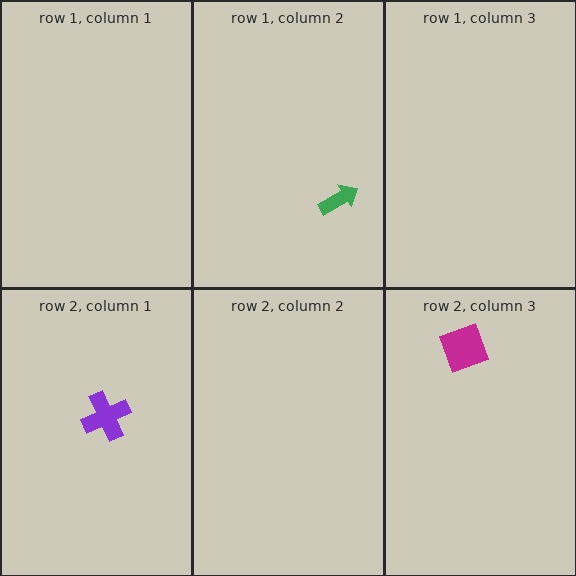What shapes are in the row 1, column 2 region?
The green arrow.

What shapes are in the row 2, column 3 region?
The magenta diamond.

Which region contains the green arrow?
The row 1, column 2 region.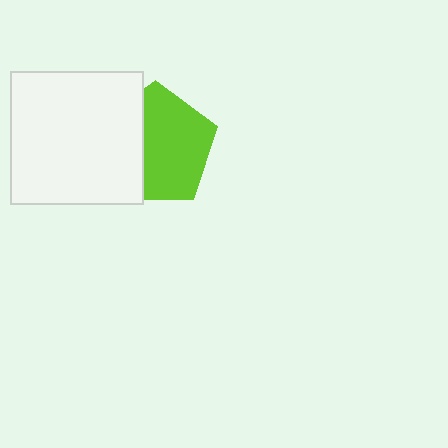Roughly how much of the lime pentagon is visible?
About half of it is visible (roughly 63%).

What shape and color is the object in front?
The object in front is a white square.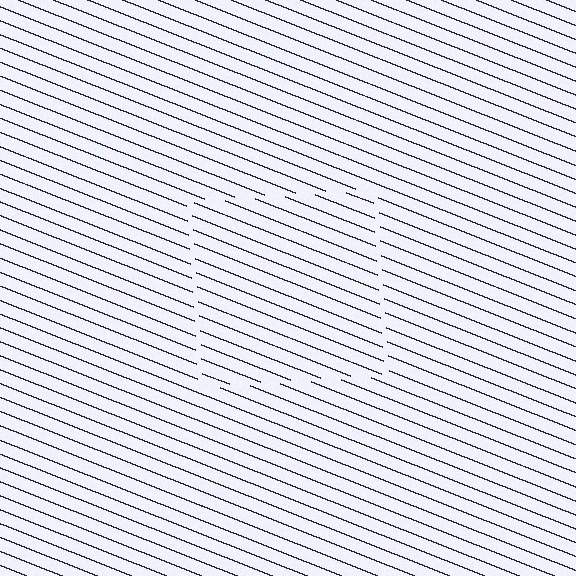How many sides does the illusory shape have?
4 sides — the line-ends trace a square.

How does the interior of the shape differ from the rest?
The interior of the shape contains the same grating, shifted by half a period — the contour is defined by the phase discontinuity where line-ends from the inner and outer gratings abut.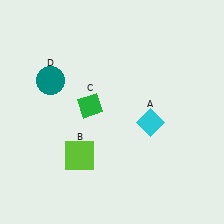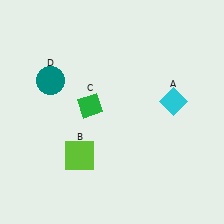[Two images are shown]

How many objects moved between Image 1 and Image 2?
1 object moved between the two images.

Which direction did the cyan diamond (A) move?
The cyan diamond (A) moved right.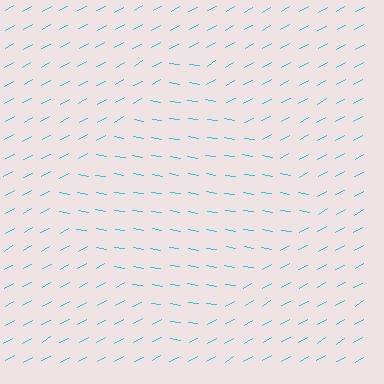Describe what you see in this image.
The image is filled with small cyan line segments. A diamond region in the image has lines oriented differently from the surrounding lines, creating a visible texture boundary.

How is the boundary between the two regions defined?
The boundary is defined purely by a change in line orientation (approximately 38 degrees difference). All lines are the same color and thickness.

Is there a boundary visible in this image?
Yes, there is a texture boundary formed by a change in line orientation.